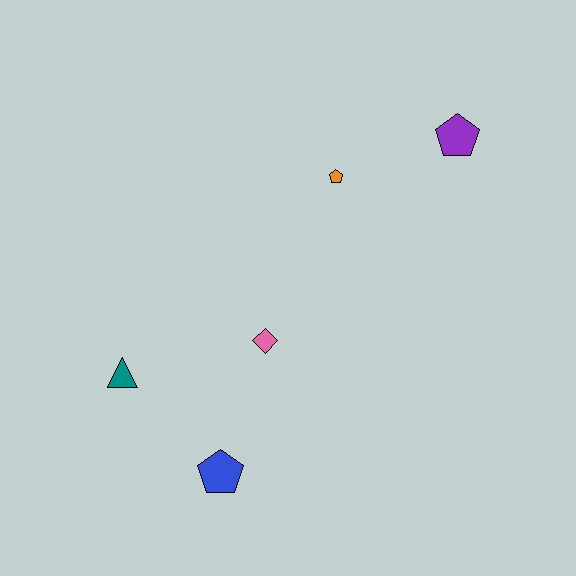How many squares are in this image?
There are no squares.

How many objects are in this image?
There are 5 objects.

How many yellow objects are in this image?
There are no yellow objects.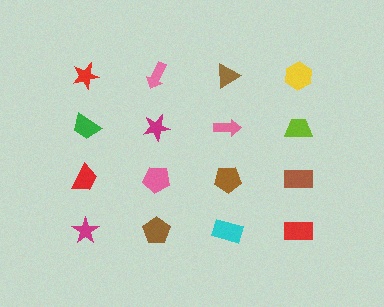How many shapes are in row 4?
4 shapes.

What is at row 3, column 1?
A red trapezoid.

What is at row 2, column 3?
A pink arrow.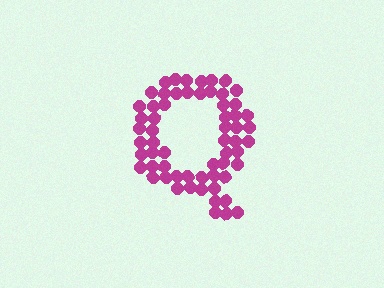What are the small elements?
The small elements are circles.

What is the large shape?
The large shape is the letter Q.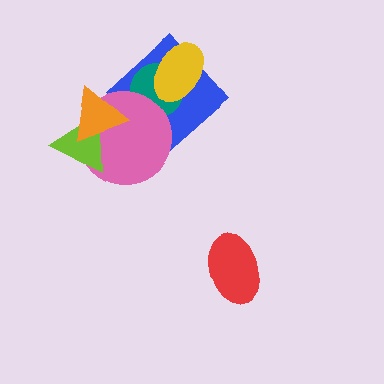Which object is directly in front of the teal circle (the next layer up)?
The pink circle is directly in front of the teal circle.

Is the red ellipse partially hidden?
No, no other shape covers it.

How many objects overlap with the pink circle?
4 objects overlap with the pink circle.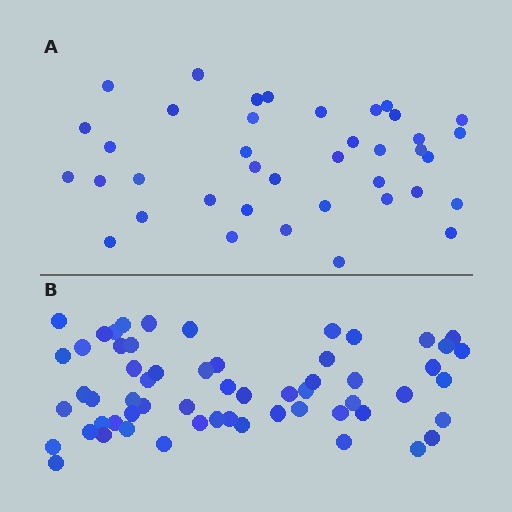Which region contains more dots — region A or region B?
Region B (the bottom region) has more dots.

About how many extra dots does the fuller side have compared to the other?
Region B has approximately 20 more dots than region A.